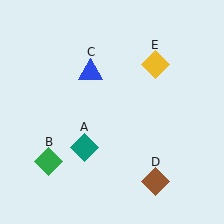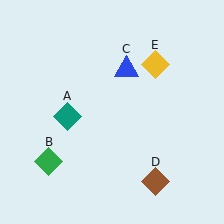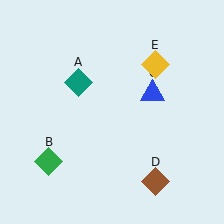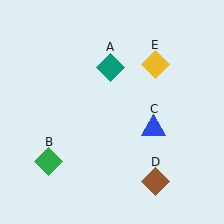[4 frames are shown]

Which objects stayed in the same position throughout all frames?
Green diamond (object B) and brown diamond (object D) and yellow diamond (object E) remained stationary.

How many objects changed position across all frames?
2 objects changed position: teal diamond (object A), blue triangle (object C).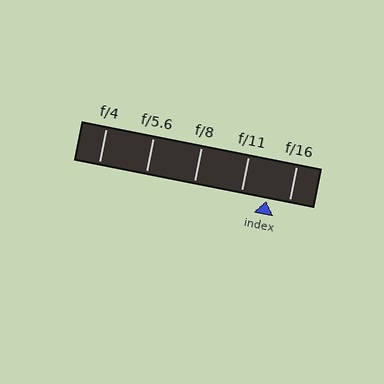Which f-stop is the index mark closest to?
The index mark is closest to f/16.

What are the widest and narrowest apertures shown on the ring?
The widest aperture shown is f/4 and the narrowest is f/16.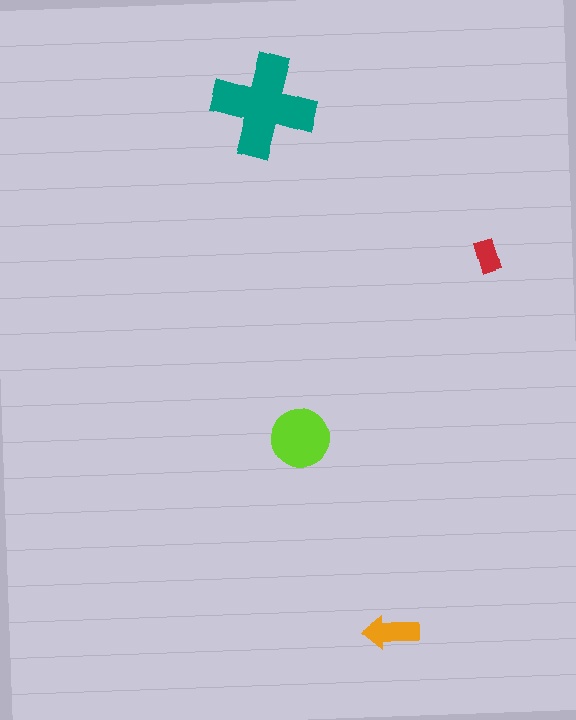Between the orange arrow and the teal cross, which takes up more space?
The teal cross.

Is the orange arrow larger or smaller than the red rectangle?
Larger.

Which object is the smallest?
The red rectangle.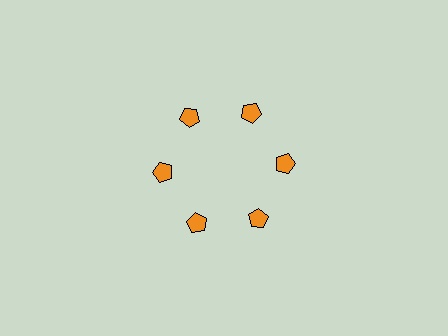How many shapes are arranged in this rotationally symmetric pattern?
There are 6 shapes, arranged in 6 groups of 1.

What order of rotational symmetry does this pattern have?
This pattern has 6-fold rotational symmetry.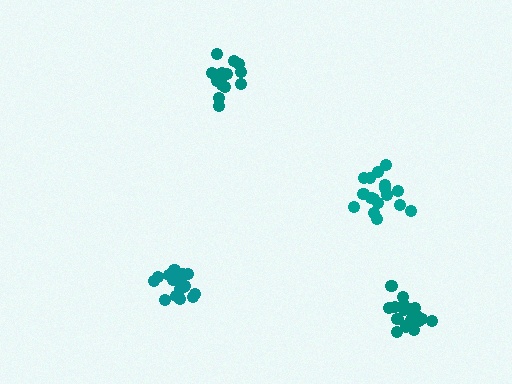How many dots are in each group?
Group 1: 17 dots, Group 2: 18 dots, Group 3: 17 dots, Group 4: 16 dots (68 total).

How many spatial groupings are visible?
There are 4 spatial groupings.